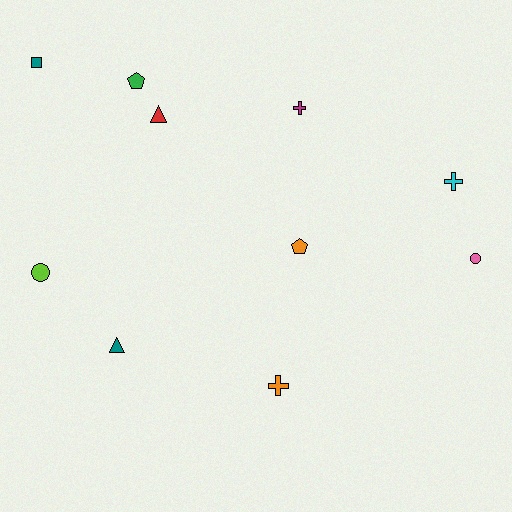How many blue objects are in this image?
There are no blue objects.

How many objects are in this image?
There are 10 objects.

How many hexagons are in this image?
There are no hexagons.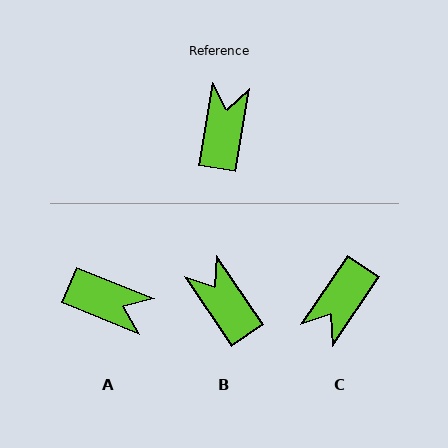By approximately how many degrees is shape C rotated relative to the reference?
Approximately 155 degrees counter-clockwise.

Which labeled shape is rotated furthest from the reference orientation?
C, about 155 degrees away.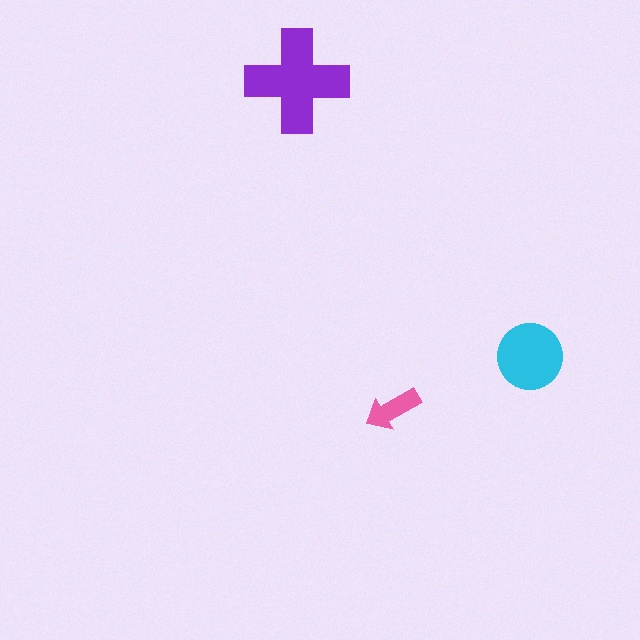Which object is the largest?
The purple cross.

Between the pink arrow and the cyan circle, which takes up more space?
The cyan circle.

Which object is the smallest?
The pink arrow.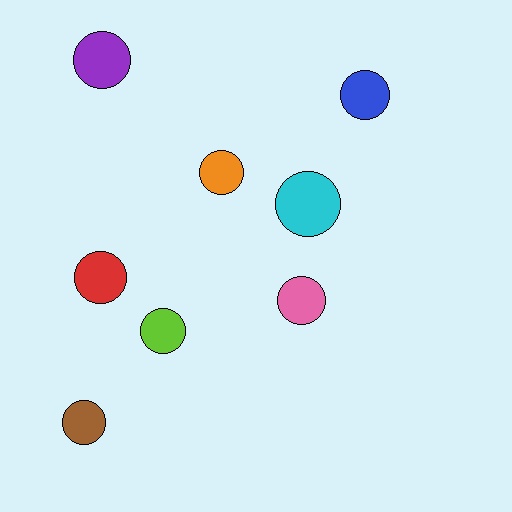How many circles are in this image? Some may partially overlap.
There are 8 circles.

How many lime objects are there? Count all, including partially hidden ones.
There is 1 lime object.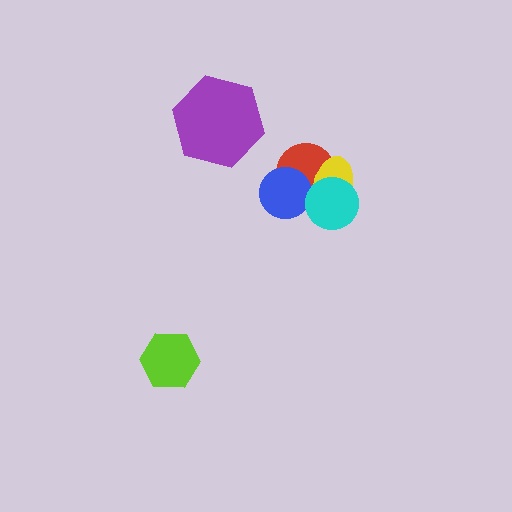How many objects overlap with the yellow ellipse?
3 objects overlap with the yellow ellipse.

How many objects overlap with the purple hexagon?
0 objects overlap with the purple hexagon.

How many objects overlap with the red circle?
3 objects overlap with the red circle.